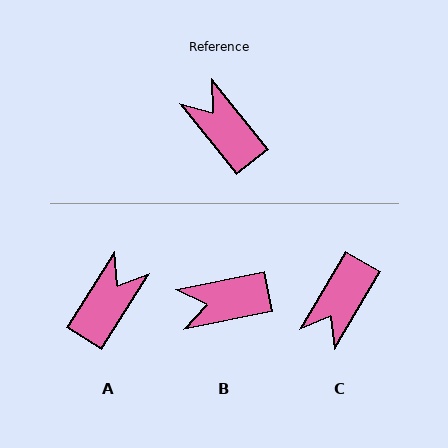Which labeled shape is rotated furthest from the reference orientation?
C, about 111 degrees away.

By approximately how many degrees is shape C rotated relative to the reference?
Approximately 111 degrees counter-clockwise.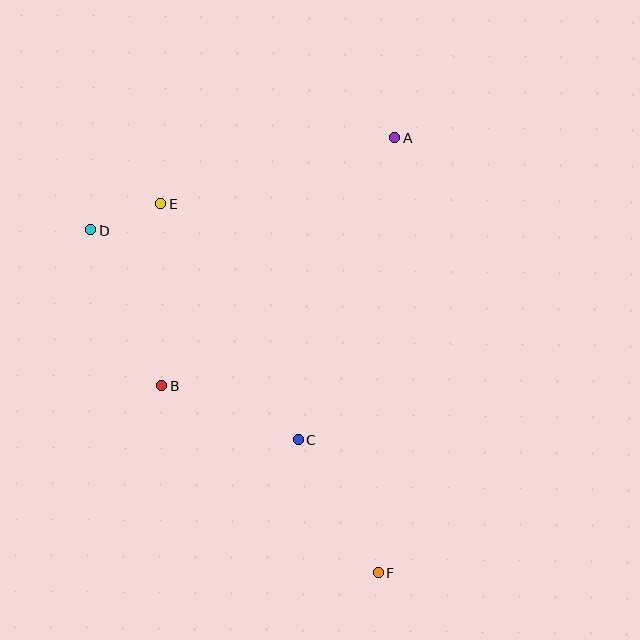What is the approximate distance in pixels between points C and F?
The distance between C and F is approximately 156 pixels.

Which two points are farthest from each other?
Points D and F are farthest from each other.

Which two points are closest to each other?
Points D and E are closest to each other.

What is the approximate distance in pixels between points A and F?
The distance between A and F is approximately 435 pixels.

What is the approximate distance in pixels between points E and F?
The distance between E and F is approximately 428 pixels.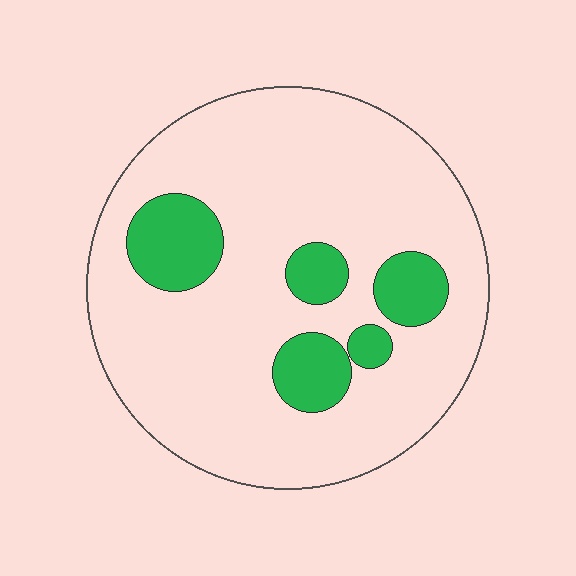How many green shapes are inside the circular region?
5.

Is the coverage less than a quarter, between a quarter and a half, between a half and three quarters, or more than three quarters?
Less than a quarter.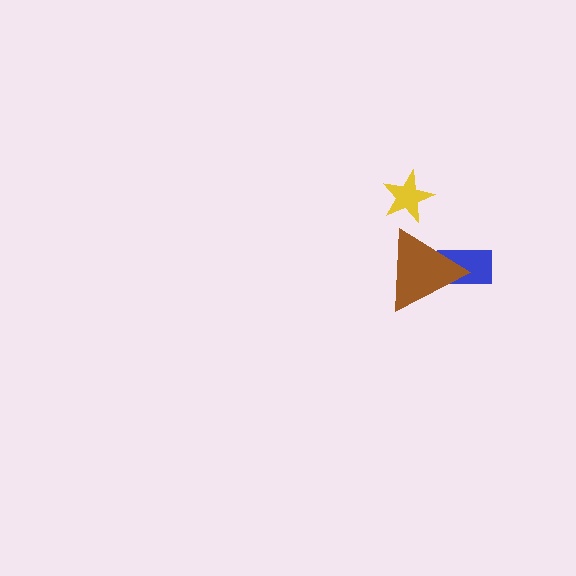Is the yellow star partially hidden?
No, no other shape covers it.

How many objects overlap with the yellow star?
0 objects overlap with the yellow star.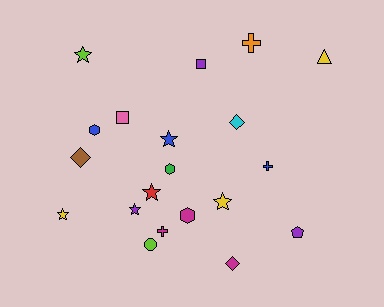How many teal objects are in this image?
There are no teal objects.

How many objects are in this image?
There are 20 objects.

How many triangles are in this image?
There is 1 triangle.